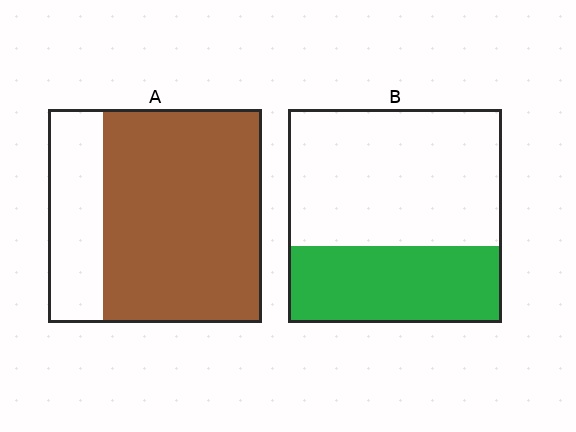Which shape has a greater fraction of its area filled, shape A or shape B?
Shape A.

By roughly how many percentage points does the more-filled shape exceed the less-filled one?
By roughly 40 percentage points (A over B).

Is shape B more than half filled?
No.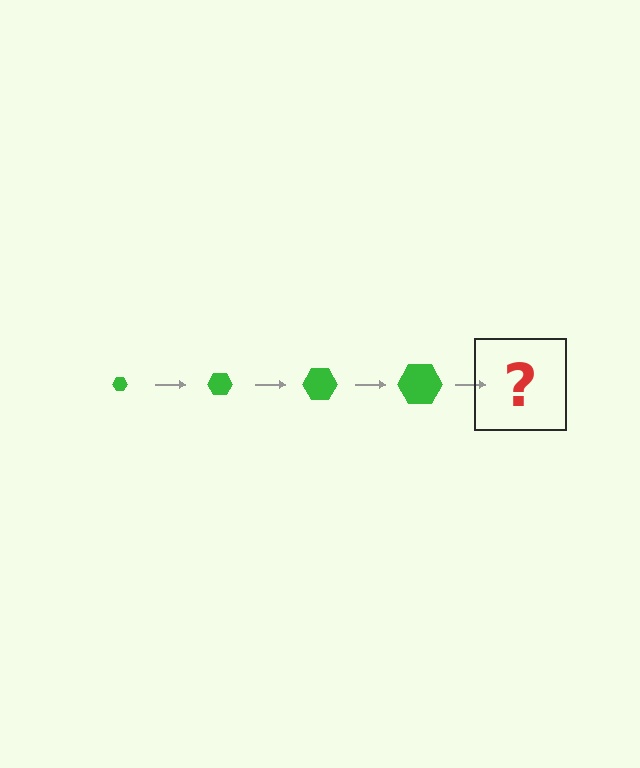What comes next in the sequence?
The next element should be a green hexagon, larger than the previous one.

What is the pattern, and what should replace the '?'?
The pattern is that the hexagon gets progressively larger each step. The '?' should be a green hexagon, larger than the previous one.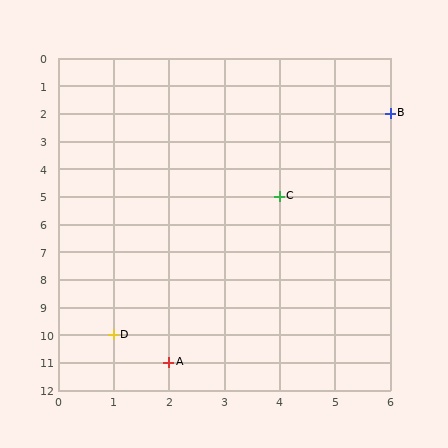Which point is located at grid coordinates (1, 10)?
Point D is at (1, 10).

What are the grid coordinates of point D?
Point D is at grid coordinates (1, 10).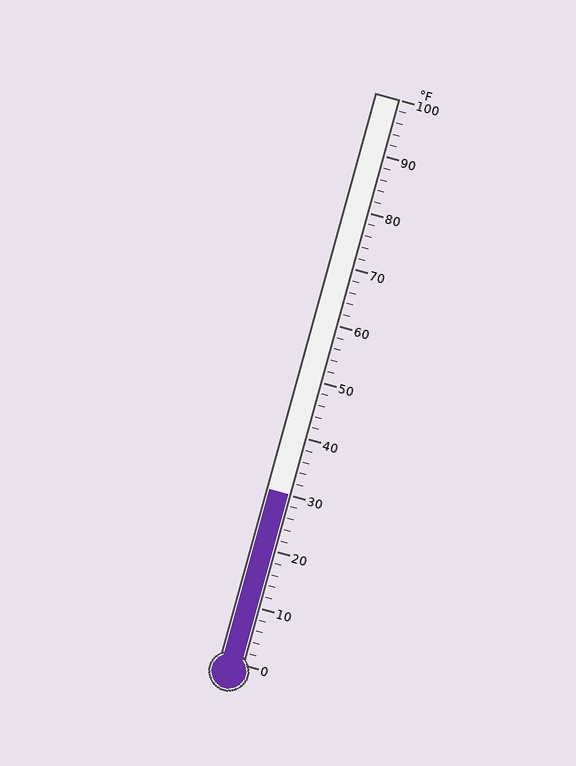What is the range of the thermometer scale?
The thermometer scale ranges from 0°F to 100°F.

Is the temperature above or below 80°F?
The temperature is below 80°F.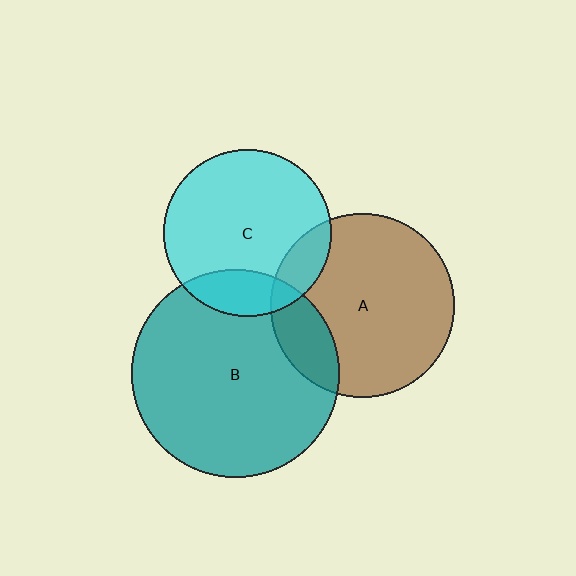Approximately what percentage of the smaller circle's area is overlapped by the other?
Approximately 20%.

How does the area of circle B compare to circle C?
Approximately 1.5 times.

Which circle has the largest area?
Circle B (teal).